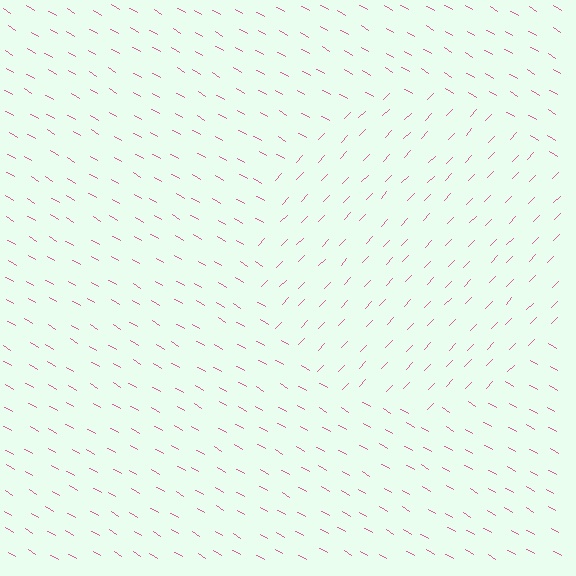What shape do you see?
I see a circle.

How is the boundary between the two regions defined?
The boundary is defined purely by a change in line orientation (approximately 76 degrees difference). All lines are the same color and thickness.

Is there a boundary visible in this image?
Yes, there is a texture boundary formed by a change in line orientation.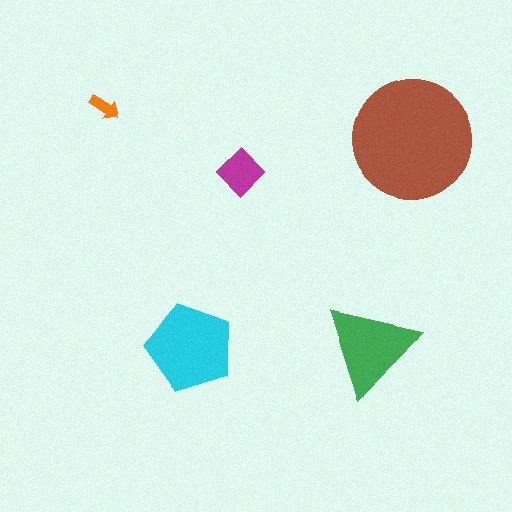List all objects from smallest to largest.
The orange arrow, the magenta diamond, the green triangle, the cyan pentagon, the brown circle.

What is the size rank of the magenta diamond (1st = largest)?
4th.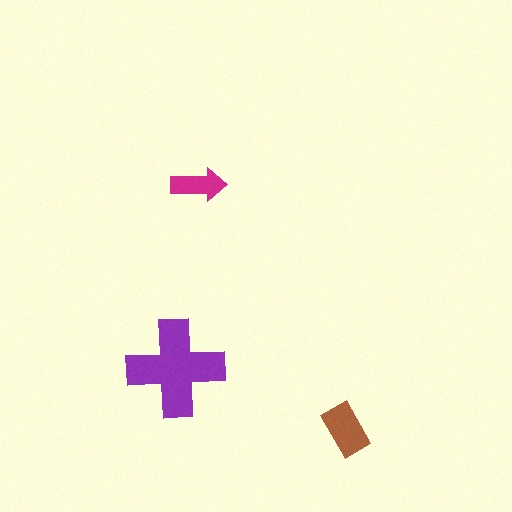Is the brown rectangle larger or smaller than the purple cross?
Smaller.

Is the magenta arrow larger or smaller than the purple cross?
Smaller.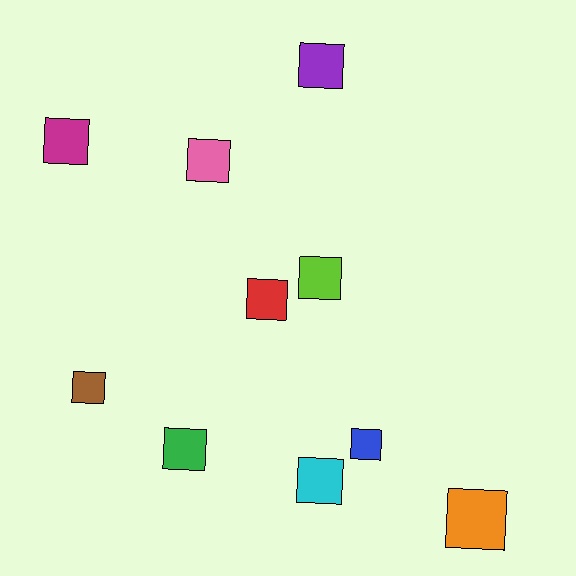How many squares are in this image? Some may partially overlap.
There are 10 squares.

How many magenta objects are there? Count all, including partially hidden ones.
There is 1 magenta object.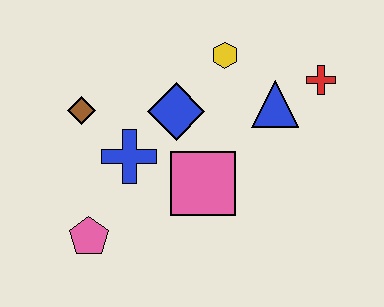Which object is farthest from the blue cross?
The red cross is farthest from the blue cross.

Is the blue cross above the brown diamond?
No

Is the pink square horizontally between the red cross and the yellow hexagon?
No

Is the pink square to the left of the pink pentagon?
No